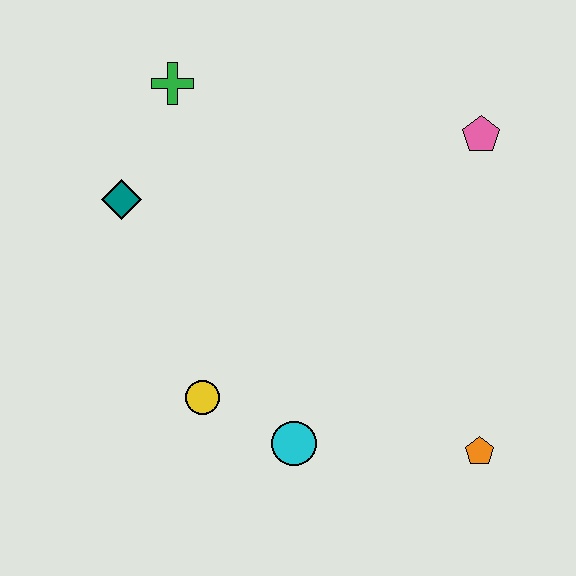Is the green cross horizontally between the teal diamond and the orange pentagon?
Yes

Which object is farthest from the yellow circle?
The pink pentagon is farthest from the yellow circle.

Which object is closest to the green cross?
The teal diamond is closest to the green cross.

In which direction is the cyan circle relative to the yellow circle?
The cyan circle is to the right of the yellow circle.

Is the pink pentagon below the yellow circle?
No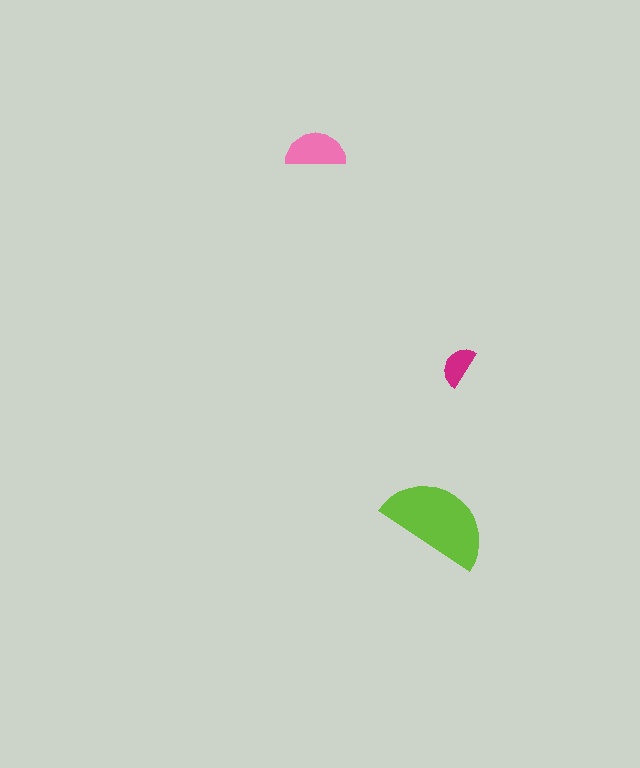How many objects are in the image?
There are 3 objects in the image.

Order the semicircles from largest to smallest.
the lime one, the pink one, the magenta one.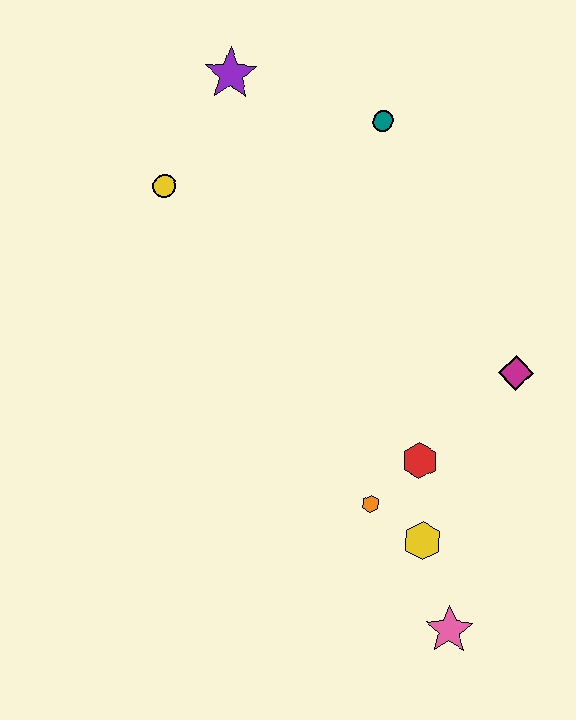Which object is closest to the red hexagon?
The orange hexagon is closest to the red hexagon.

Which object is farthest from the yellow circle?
The pink star is farthest from the yellow circle.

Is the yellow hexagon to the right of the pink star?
No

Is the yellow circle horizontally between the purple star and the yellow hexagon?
No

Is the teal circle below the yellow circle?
No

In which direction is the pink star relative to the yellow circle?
The pink star is below the yellow circle.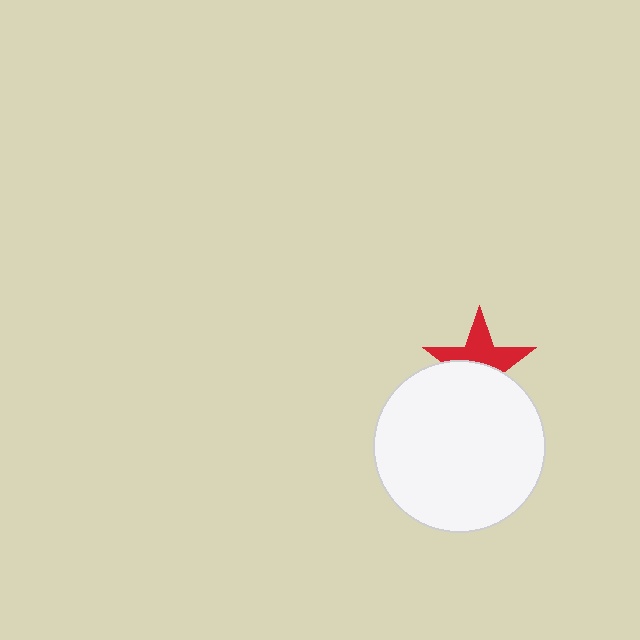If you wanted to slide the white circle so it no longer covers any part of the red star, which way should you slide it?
Slide it down — that is the most direct way to separate the two shapes.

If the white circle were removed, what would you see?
You would see the complete red star.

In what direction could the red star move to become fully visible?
The red star could move up. That would shift it out from behind the white circle entirely.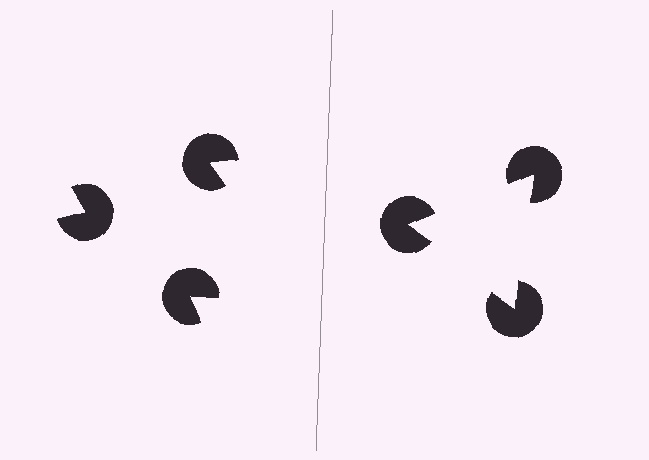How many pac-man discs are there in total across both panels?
6 — 3 on each side.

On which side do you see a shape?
An illusory triangle appears on the right side. On the left side the wedge cuts are rotated, so no coherent shape forms.